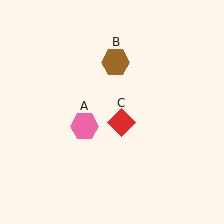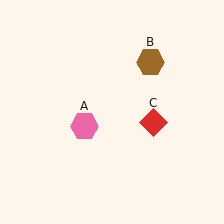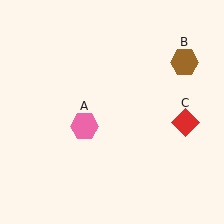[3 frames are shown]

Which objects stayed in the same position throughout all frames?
Pink hexagon (object A) remained stationary.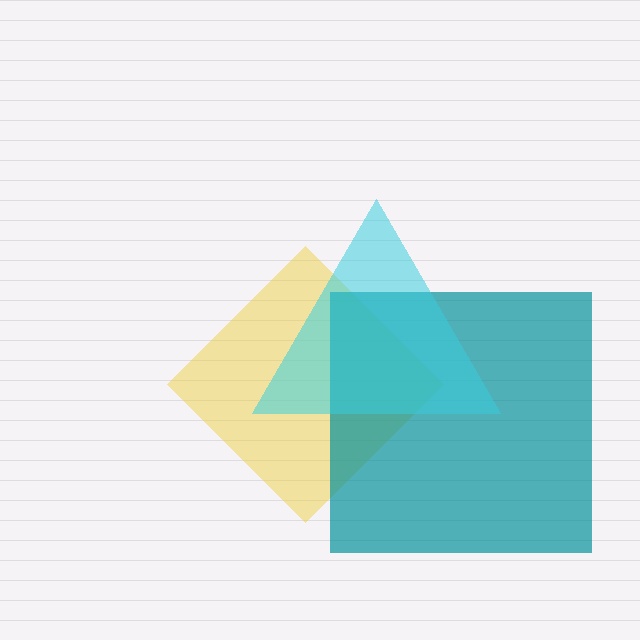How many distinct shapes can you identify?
There are 3 distinct shapes: a yellow diamond, a teal square, a cyan triangle.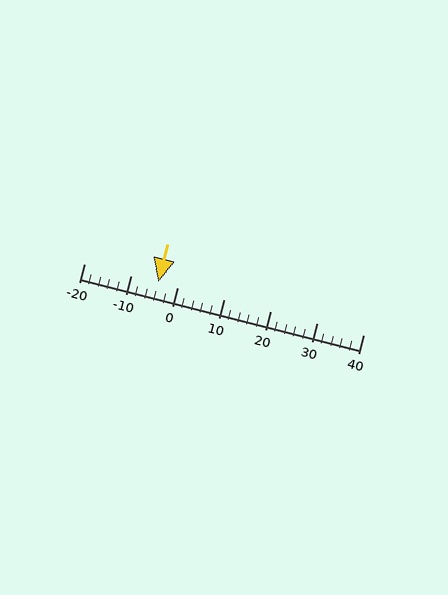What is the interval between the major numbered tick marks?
The major tick marks are spaced 10 units apart.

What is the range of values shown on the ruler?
The ruler shows values from -20 to 40.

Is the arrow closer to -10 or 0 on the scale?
The arrow is closer to 0.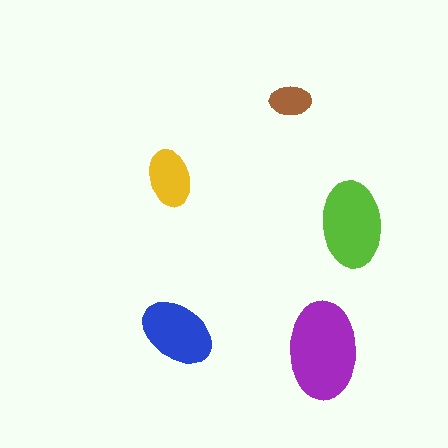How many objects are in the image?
There are 5 objects in the image.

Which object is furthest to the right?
The lime ellipse is rightmost.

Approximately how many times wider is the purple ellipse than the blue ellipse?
About 1.5 times wider.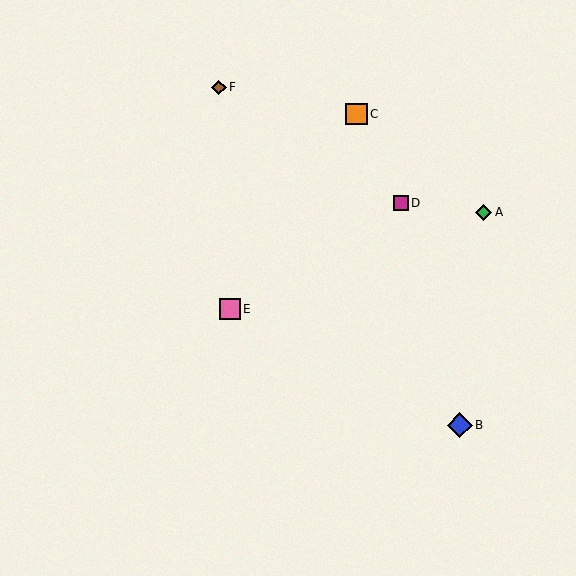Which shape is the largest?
The blue diamond (labeled B) is the largest.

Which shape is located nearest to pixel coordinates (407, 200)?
The magenta square (labeled D) at (401, 203) is nearest to that location.